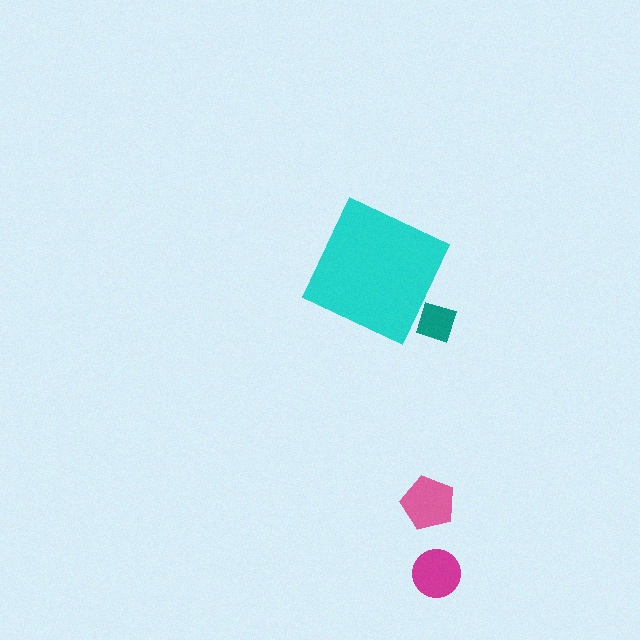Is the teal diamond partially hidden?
Yes, the teal diamond is partially hidden behind the cyan diamond.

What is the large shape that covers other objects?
A cyan diamond.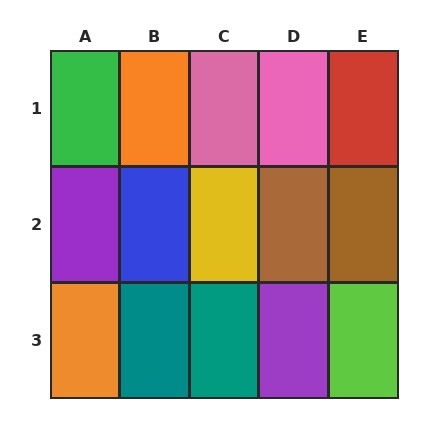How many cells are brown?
2 cells are brown.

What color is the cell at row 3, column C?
Teal.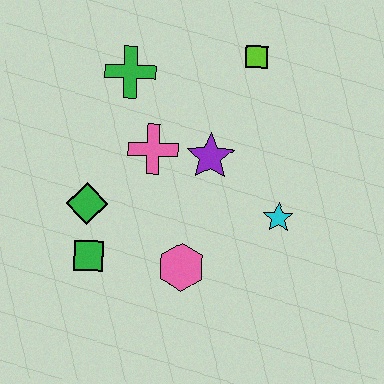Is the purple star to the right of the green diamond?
Yes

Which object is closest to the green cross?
The pink cross is closest to the green cross.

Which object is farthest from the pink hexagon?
The lime square is farthest from the pink hexagon.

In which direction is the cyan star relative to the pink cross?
The cyan star is to the right of the pink cross.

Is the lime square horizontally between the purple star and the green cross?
No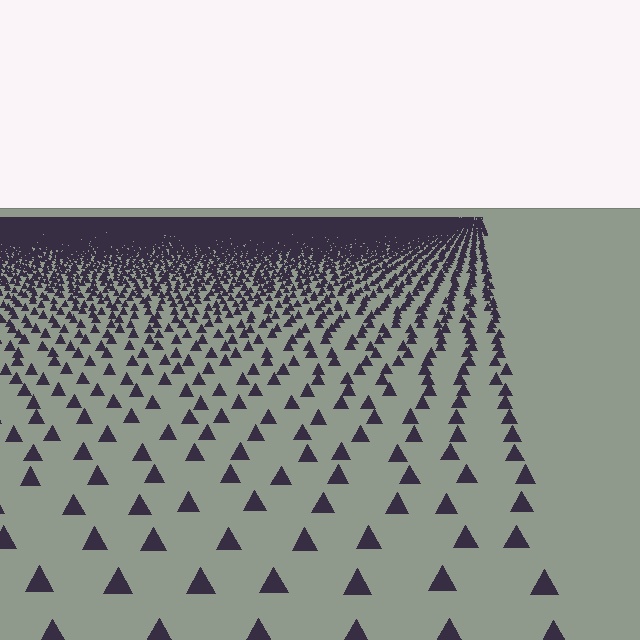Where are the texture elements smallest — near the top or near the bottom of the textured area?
Near the top.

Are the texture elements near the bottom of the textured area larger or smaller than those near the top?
Larger. Near the bottom, elements are closer to the viewer and appear at a bigger on-screen size.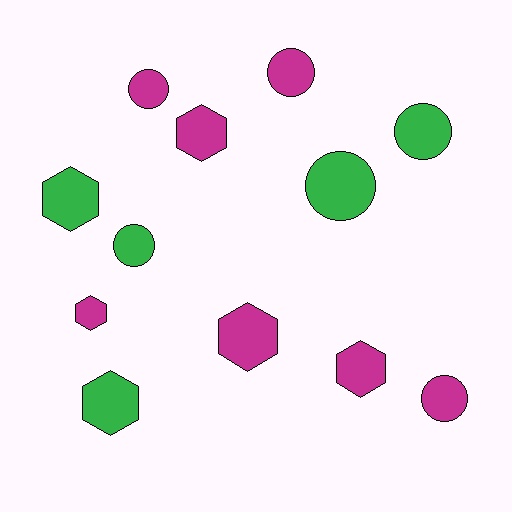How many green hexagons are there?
There are 2 green hexagons.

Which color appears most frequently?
Magenta, with 7 objects.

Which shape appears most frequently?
Circle, with 6 objects.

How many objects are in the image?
There are 12 objects.